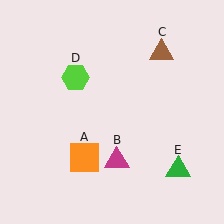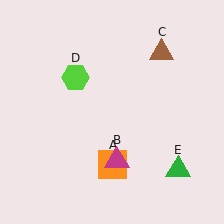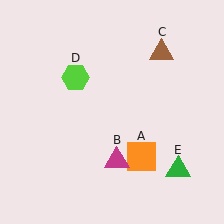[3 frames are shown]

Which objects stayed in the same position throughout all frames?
Magenta triangle (object B) and brown triangle (object C) and lime hexagon (object D) and green triangle (object E) remained stationary.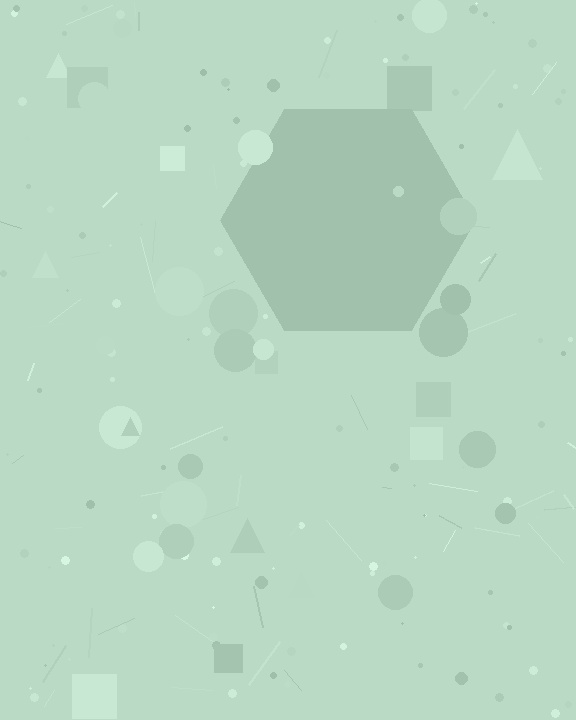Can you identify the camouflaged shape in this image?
The camouflaged shape is a hexagon.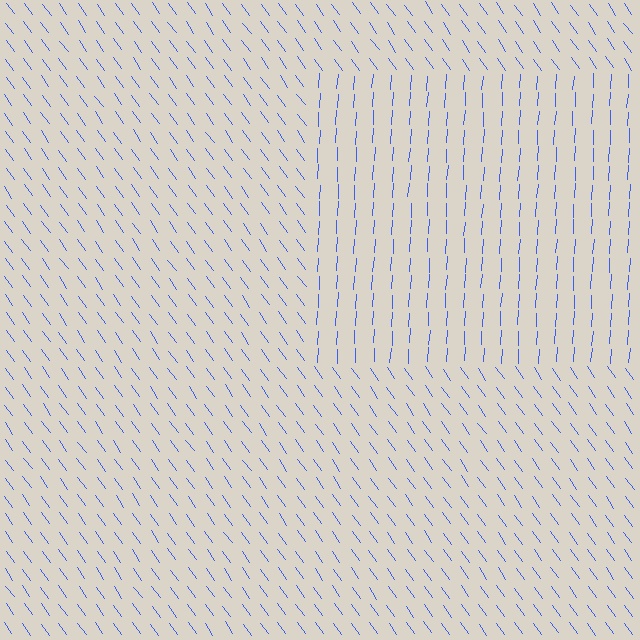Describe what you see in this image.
The image is filled with small blue line segments. A rectangle region in the image has lines oriented differently from the surrounding lines, creating a visible texture boundary.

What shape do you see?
I see a rectangle.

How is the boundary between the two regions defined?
The boundary is defined purely by a change in line orientation (approximately 39 degrees difference). All lines are the same color and thickness.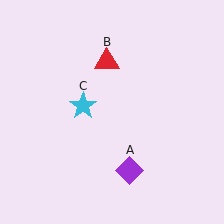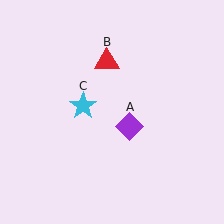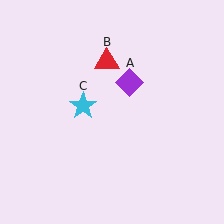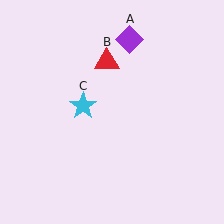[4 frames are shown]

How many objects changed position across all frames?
1 object changed position: purple diamond (object A).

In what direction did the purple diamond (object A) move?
The purple diamond (object A) moved up.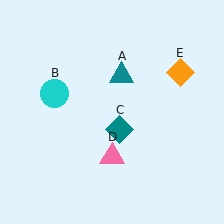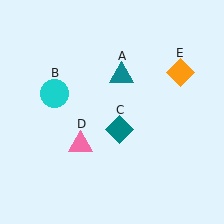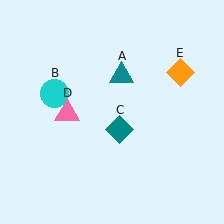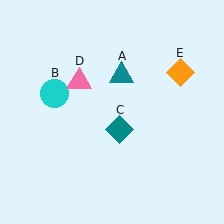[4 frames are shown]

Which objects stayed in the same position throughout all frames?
Teal triangle (object A) and cyan circle (object B) and teal diamond (object C) and orange diamond (object E) remained stationary.